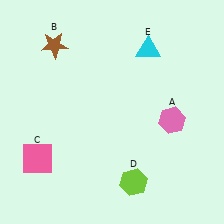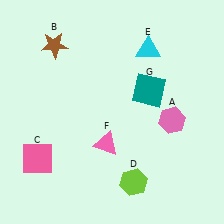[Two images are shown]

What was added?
A pink triangle (F), a teal square (G) were added in Image 2.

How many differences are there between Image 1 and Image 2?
There are 2 differences between the two images.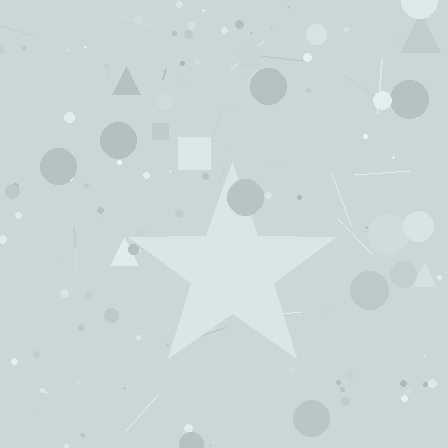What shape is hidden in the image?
A star is hidden in the image.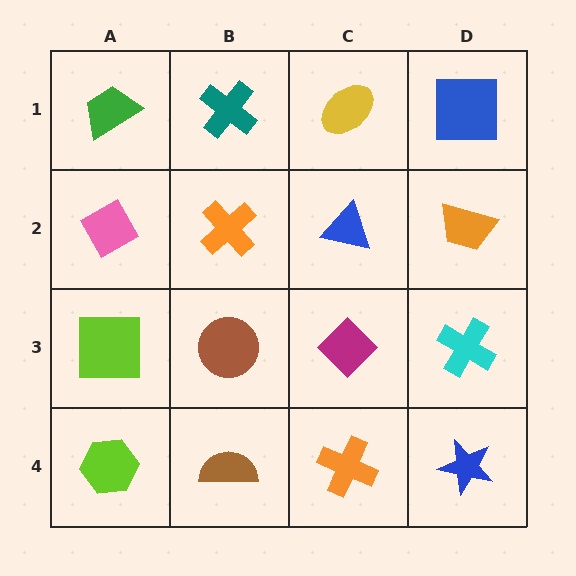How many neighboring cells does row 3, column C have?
4.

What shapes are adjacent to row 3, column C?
A blue triangle (row 2, column C), an orange cross (row 4, column C), a brown circle (row 3, column B), a cyan cross (row 3, column D).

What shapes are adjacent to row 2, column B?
A teal cross (row 1, column B), a brown circle (row 3, column B), a pink diamond (row 2, column A), a blue triangle (row 2, column C).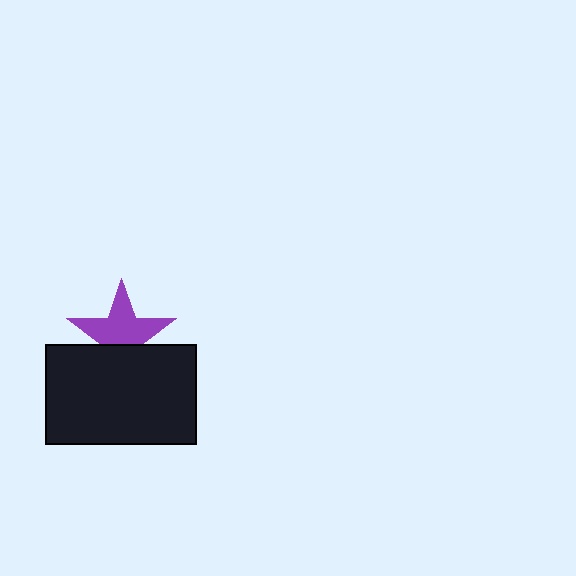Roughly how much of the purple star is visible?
About half of it is visible (roughly 64%).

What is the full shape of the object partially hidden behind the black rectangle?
The partially hidden object is a purple star.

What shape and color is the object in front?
The object in front is a black rectangle.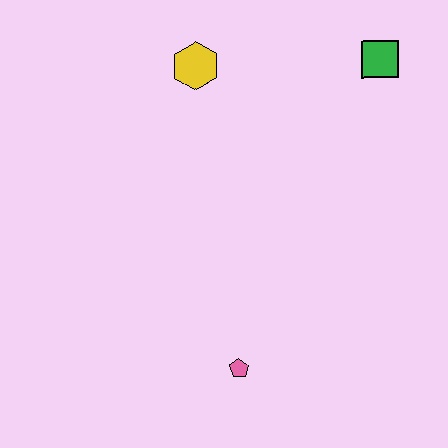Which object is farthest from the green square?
The pink pentagon is farthest from the green square.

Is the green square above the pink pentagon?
Yes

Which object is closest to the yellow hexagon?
The green square is closest to the yellow hexagon.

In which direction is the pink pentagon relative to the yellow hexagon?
The pink pentagon is below the yellow hexagon.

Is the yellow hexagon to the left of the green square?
Yes